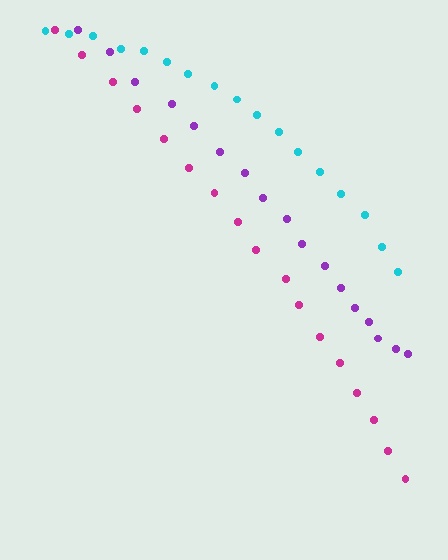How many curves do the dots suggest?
There are 3 distinct paths.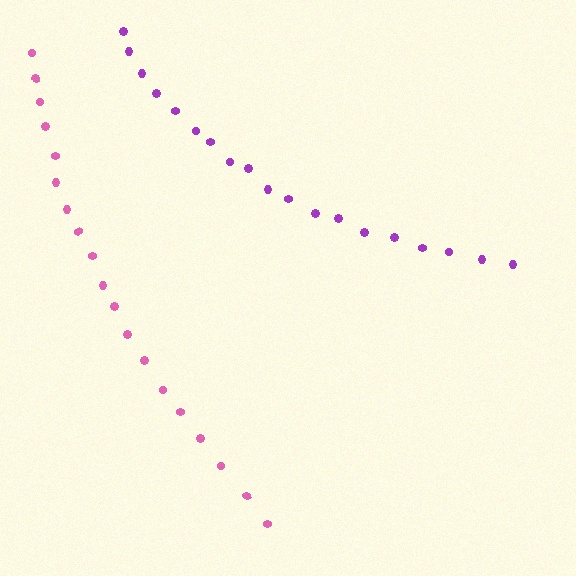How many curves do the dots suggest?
There are 2 distinct paths.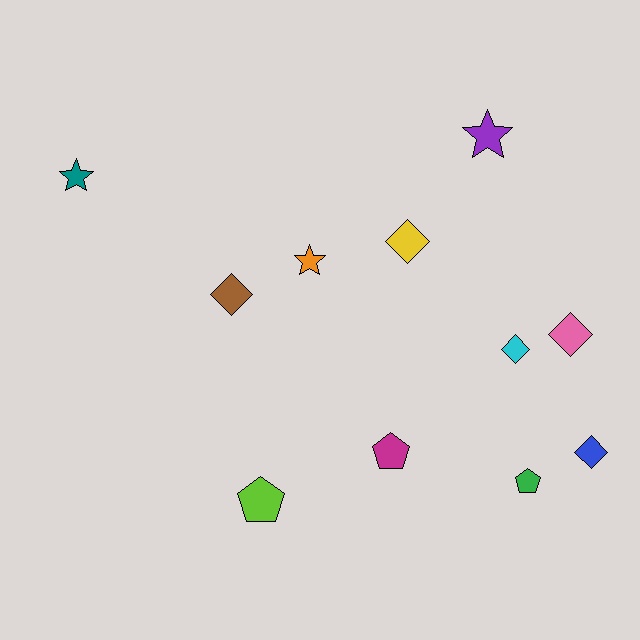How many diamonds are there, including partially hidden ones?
There are 5 diamonds.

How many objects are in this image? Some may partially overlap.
There are 11 objects.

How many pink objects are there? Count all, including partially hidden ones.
There is 1 pink object.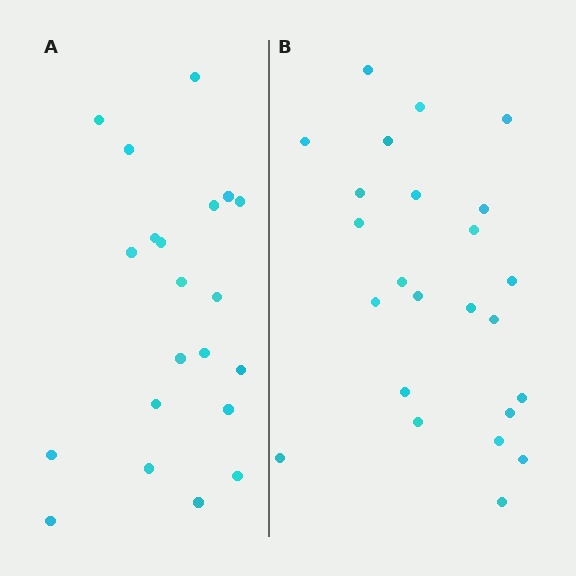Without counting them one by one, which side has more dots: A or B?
Region B (the right region) has more dots.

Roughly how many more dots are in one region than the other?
Region B has just a few more — roughly 2 or 3 more dots than region A.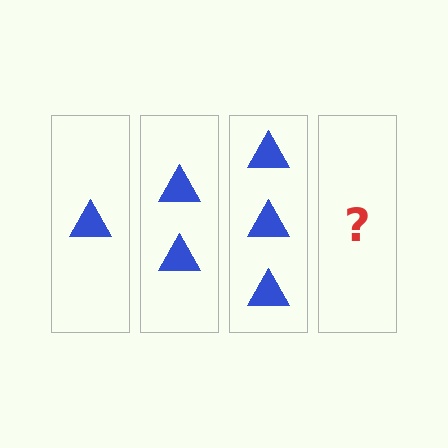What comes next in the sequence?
The next element should be 4 triangles.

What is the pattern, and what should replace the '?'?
The pattern is that each step adds one more triangle. The '?' should be 4 triangles.